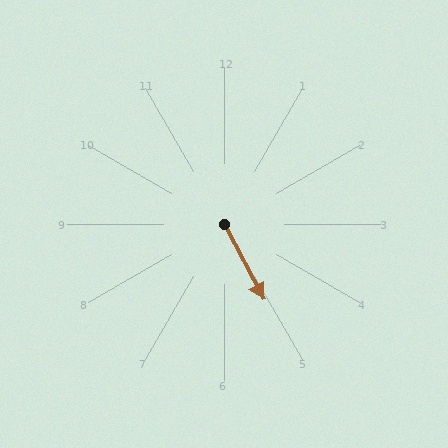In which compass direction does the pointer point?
Southeast.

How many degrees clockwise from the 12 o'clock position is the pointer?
Approximately 152 degrees.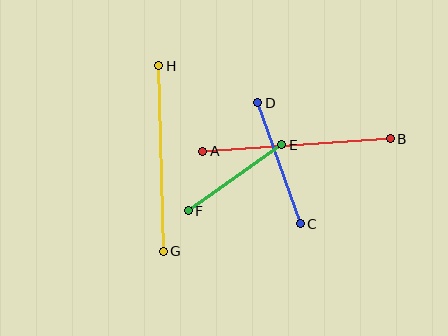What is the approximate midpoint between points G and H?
The midpoint is at approximately (161, 158) pixels.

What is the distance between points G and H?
The distance is approximately 186 pixels.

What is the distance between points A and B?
The distance is approximately 188 pixels.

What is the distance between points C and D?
The distance is approximately 128 pixels.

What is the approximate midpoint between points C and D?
The midpoint is at approximately (279, 163) pixels.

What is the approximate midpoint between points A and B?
The midpoint is at approximately (296, 145) pixels.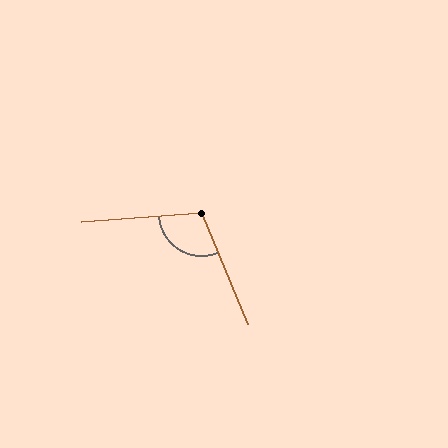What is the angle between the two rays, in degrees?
Approximately 108 degrees.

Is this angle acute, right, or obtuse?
It is obtuse.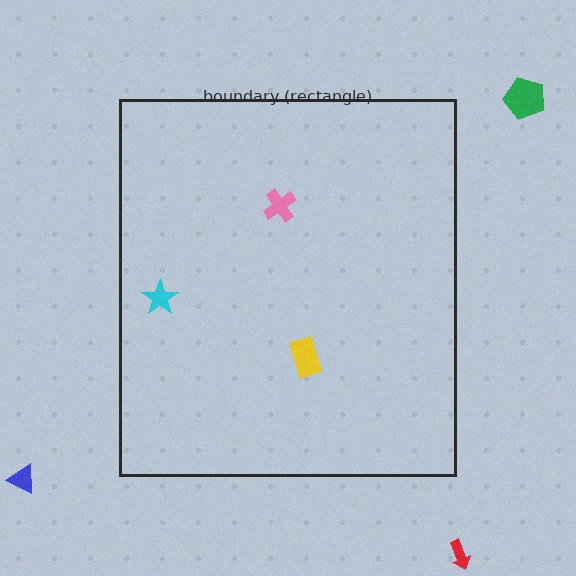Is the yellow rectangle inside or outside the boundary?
Inside.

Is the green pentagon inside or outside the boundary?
Outside.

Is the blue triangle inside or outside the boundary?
Outside.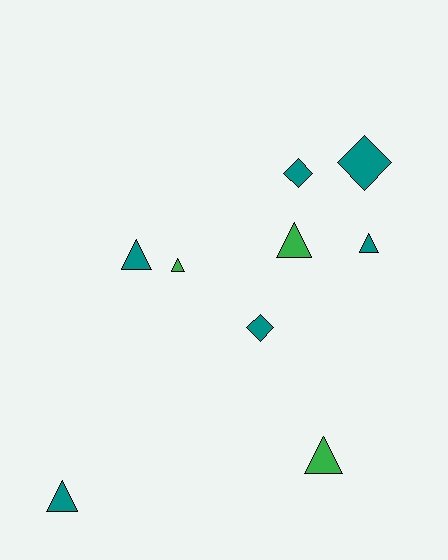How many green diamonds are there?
There are no green diamonds.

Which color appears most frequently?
Teal, with 6 objects.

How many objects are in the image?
There are 9 objects.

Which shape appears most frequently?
Triangle, with 6 objects.